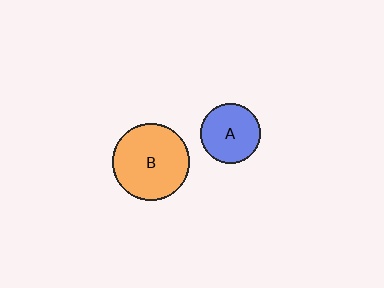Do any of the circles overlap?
No, none of the circles overlap.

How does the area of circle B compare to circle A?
Approximately 1.6 times.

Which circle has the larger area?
Circle B (orange).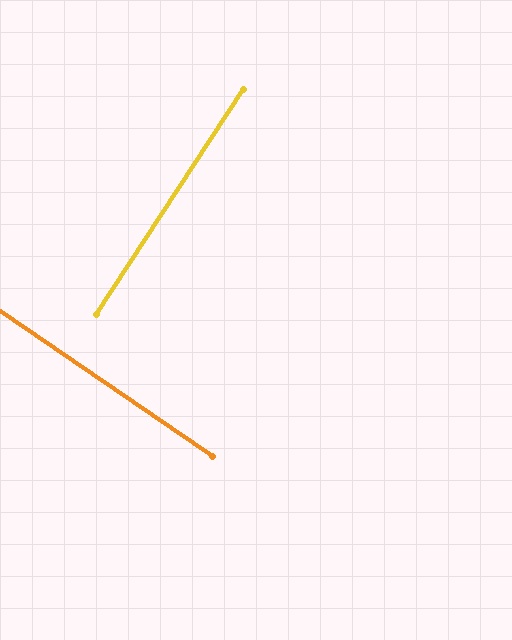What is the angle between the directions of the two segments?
Approximately 89 degrees.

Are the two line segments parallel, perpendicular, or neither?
Perpendicular — they meet at approximately 89°.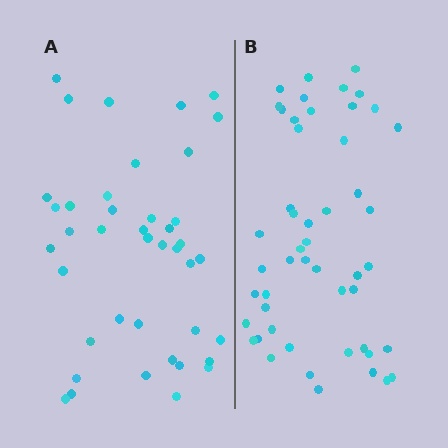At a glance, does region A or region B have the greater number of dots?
Region B (the right region) has more dots.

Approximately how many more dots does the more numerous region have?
Region B has roughly 8 or so more dots than region A.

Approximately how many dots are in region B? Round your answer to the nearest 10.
About 50 dots.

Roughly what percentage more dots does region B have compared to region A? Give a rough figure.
About 20% more.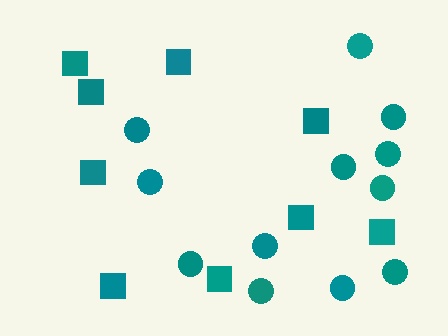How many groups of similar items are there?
There are 2 groups: one group of squares (9) and one group of circles (12).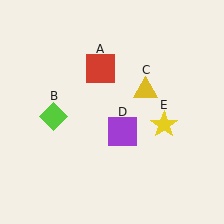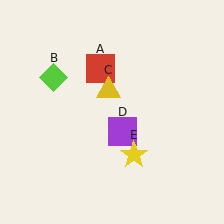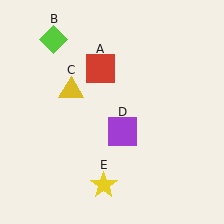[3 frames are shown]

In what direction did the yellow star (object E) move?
The yellow star (object E) moved down and to the left.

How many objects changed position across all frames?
3 objects changed position: lime diamond (object B), yellow triangle (object C), yellow star (object E).